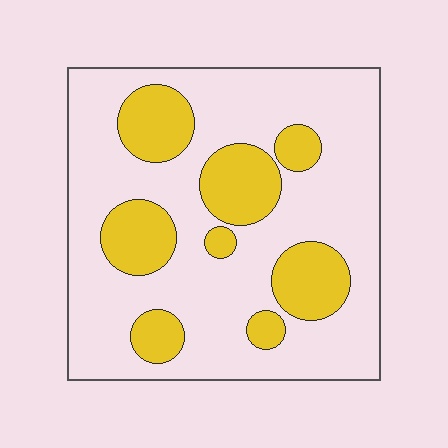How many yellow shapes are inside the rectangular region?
8.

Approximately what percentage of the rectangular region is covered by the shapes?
Approximately 25%.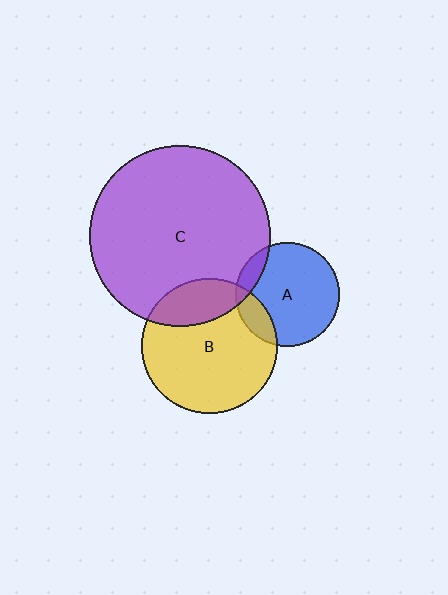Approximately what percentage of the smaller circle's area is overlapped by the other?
Approximately 10%.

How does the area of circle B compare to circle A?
Approximately 1.7 times.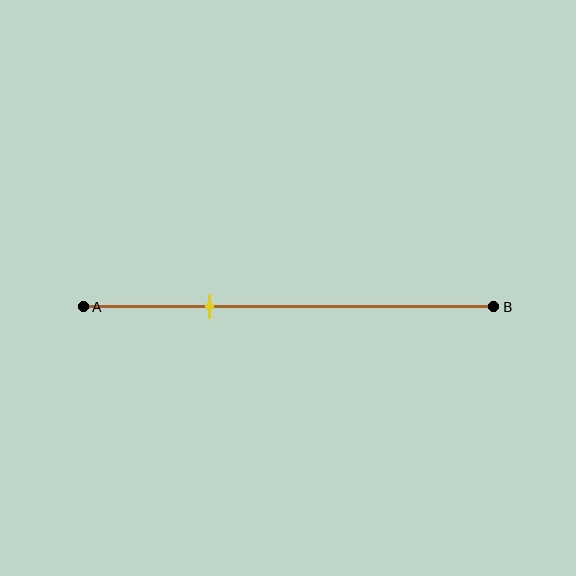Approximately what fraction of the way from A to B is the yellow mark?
The yellow mark is approximately 30% of the way from A to B.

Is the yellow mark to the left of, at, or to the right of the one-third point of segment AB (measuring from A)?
The yellow mark is approximately at the one-third point of segment AB.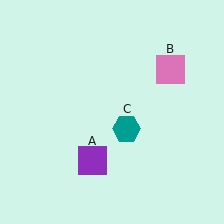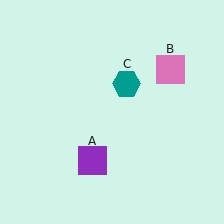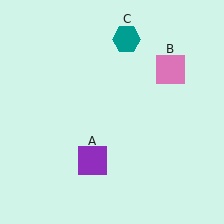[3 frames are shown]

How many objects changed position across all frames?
1 object changed position: teal hexagon (object C).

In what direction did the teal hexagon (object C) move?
The teal hexagon (object C) moved up.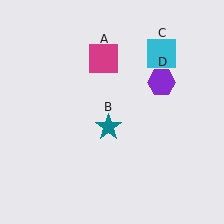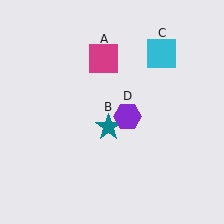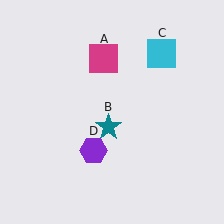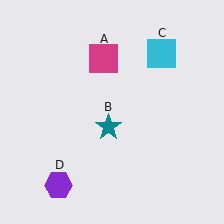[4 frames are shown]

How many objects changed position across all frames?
1 object changed position: purple hexagon (object D).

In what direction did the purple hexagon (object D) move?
The purple hexagon (object D) moved down and to the left.